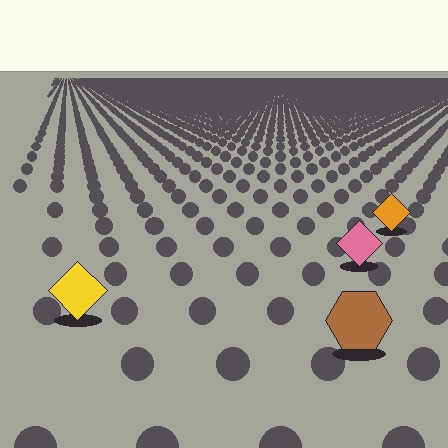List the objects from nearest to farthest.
From nearest to farthest: the brown hexagon, the yellow diamond, the pink diamond, the orange diamond.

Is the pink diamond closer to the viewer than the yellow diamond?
No. The yellow diamond is closer — you can tell from the texture gradient: the ground texture is coarser near it.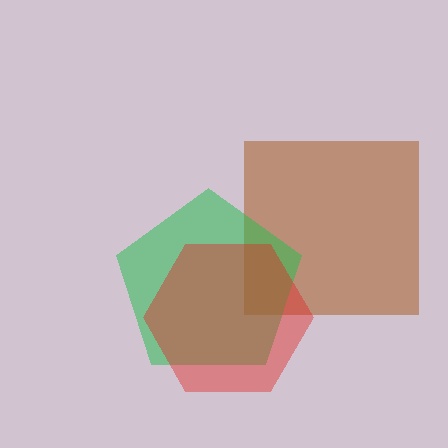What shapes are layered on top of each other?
The layered shapes are: a brown square, a green pentagon, a red hexagon.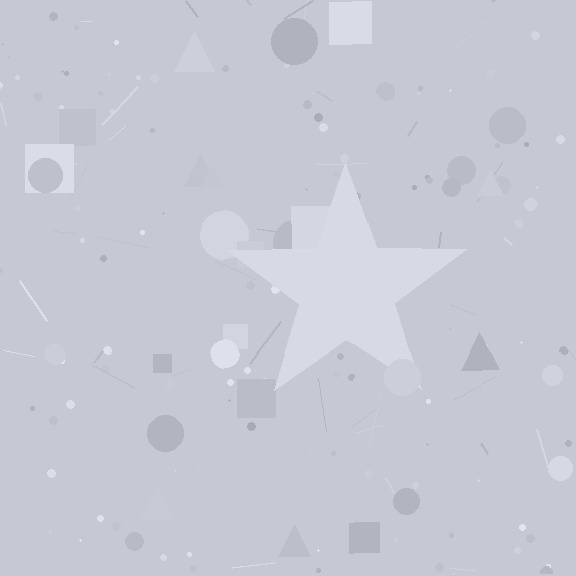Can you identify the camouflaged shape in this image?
The camouflaged shape is a star.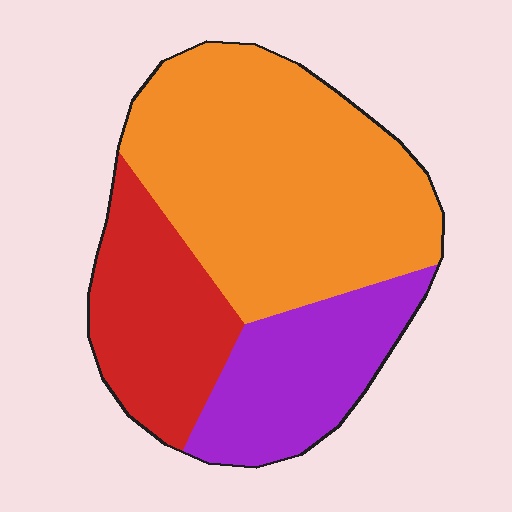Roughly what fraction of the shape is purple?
Purple covers about 25% of the shape.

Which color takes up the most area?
Orange, at roughly 55%.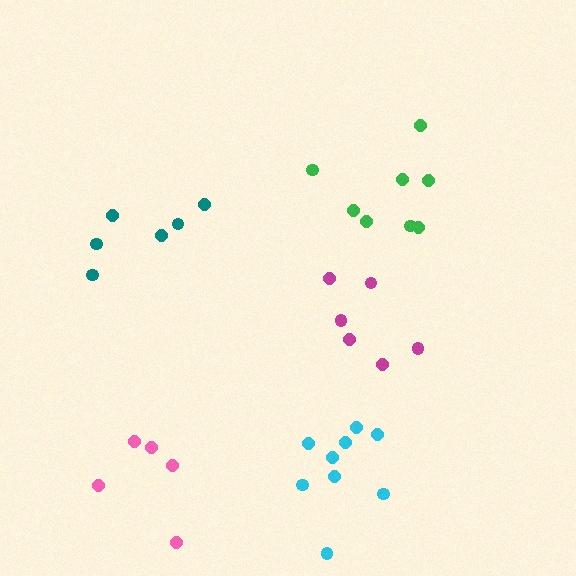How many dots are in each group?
Group 1: 9 dots, Group 2: 8 dots, Group 3: 6 dots, Group 4: 6 dots, Group 5: 5 dots (34 total).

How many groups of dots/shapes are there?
There are 5 groups.